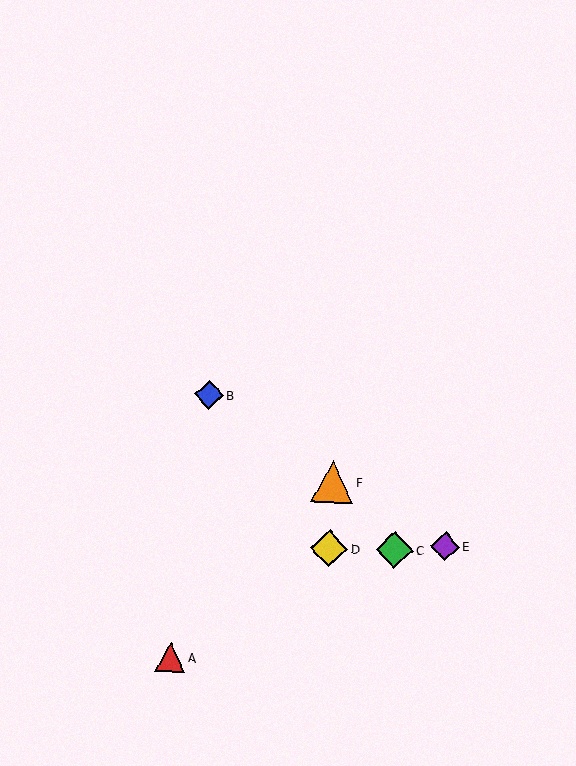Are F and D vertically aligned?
Yes, both are at x≈332.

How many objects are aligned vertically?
2 objects (D, F) are aligned vertically.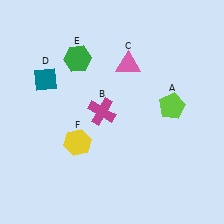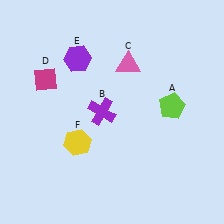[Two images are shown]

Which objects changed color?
B changed from magenta to purple. D changed from teal to magenta. E changed from green to purple.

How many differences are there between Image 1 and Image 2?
There are 3 differences between the two images.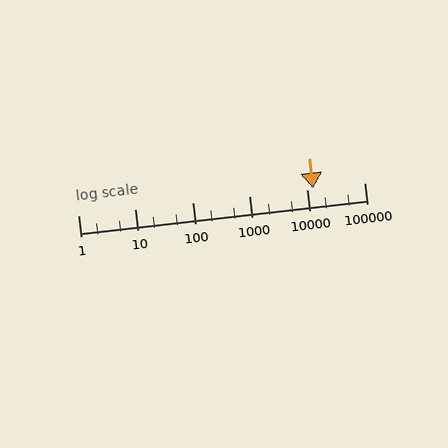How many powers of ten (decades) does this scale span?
The scale spans 5 decades, from 1 to 100000.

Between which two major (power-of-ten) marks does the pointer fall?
The pointer is between 10000 and 100000.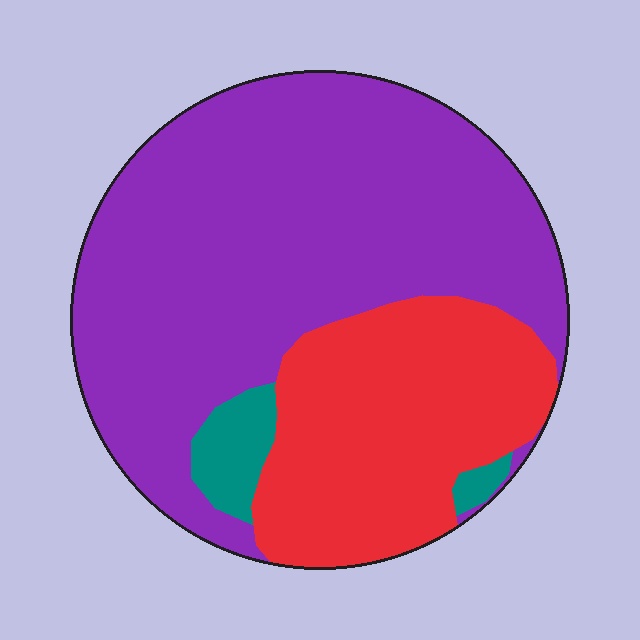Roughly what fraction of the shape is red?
Red covers roughly 30% of the shape.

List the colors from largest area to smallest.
From largest to smallest: purple, red, teal.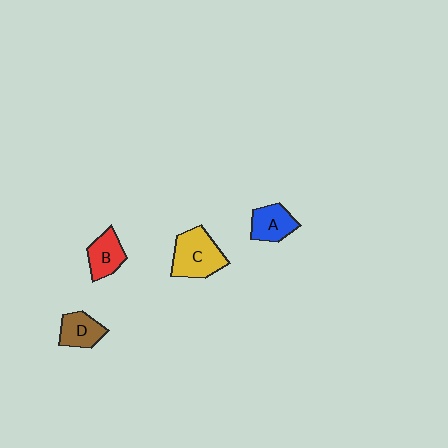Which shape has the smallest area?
Shape D (brown).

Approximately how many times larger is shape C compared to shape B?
Approximately 1.6 times.